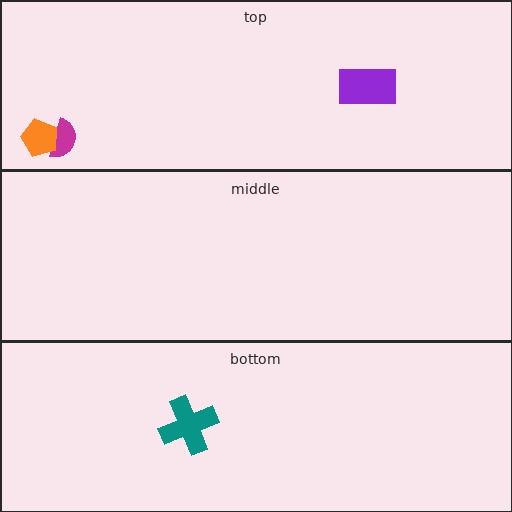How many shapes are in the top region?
3.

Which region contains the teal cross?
The bottom region.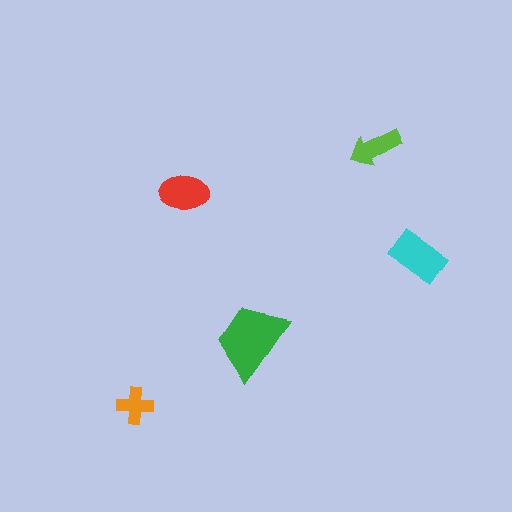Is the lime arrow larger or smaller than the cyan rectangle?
Smaller.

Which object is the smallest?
The orange cross.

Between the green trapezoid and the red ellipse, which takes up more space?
The green trapezoid.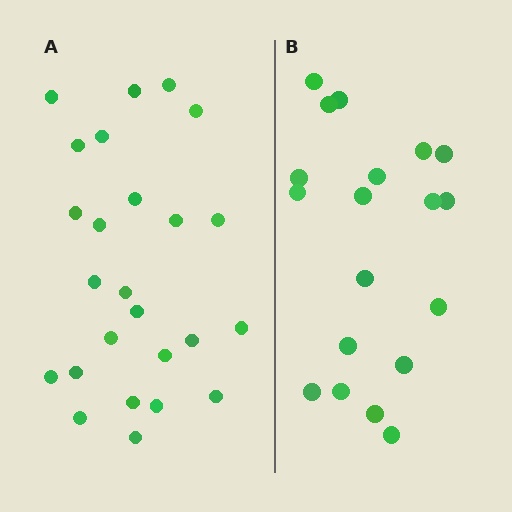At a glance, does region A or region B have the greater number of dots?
Region A (the left region) has more dots.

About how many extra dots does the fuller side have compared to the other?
Region A has about 6 more dots than region B.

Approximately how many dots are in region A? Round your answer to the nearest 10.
About 20 dots. (The exact count is 25, which rounds to 20.)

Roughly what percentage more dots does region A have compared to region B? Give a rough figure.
About 30% more.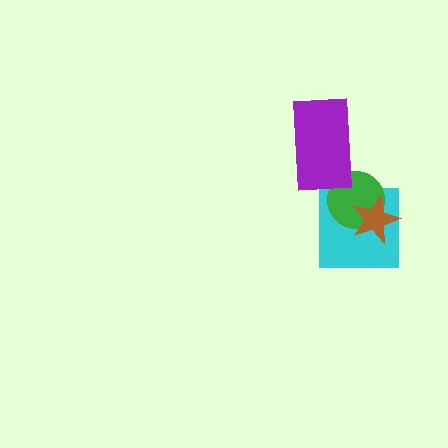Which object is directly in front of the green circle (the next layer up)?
The brown star is directly in front of the green circle.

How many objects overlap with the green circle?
3 objects overlap with the green circle.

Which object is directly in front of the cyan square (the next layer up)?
The green circle is directly in front of the cyan square.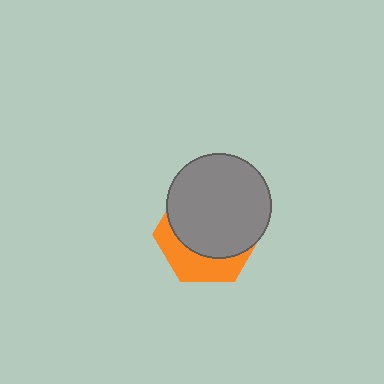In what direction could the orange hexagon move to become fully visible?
The orange hexagon could move down. That would shift it out from behind the gray circle entirely.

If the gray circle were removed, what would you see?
You would see the complete orange hexagon.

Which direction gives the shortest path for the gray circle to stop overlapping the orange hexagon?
Moving up gives the shortest separation.